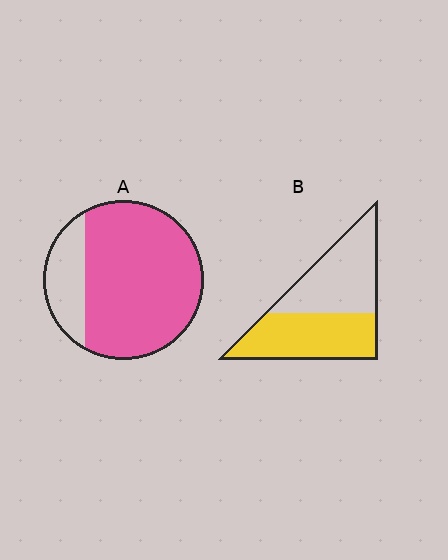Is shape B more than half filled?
Roughly half.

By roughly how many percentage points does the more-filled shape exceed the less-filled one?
By roughly 30 percentage points (A over B).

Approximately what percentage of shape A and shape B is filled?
A is approximately 80% and B is approximately 50%.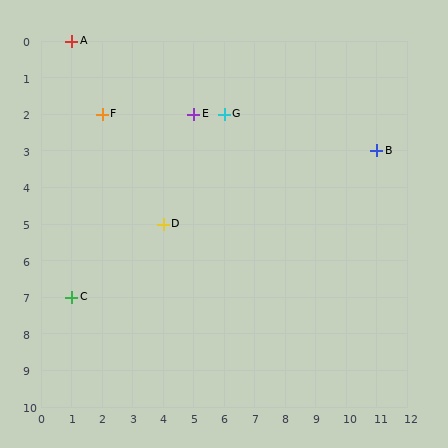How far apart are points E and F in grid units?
Points E and F are 3 columns apart.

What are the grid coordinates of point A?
Point A is at grid coordinates (1, 0).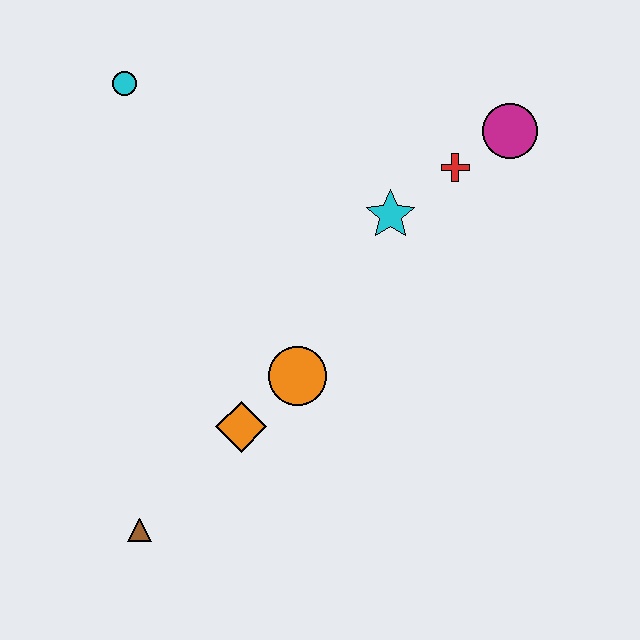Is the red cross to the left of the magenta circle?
Yes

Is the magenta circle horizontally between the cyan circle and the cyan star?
No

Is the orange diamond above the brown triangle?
Yes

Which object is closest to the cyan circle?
The cyan star is closest to the cyan circle.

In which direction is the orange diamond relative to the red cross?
The orange diamond is below the red cross.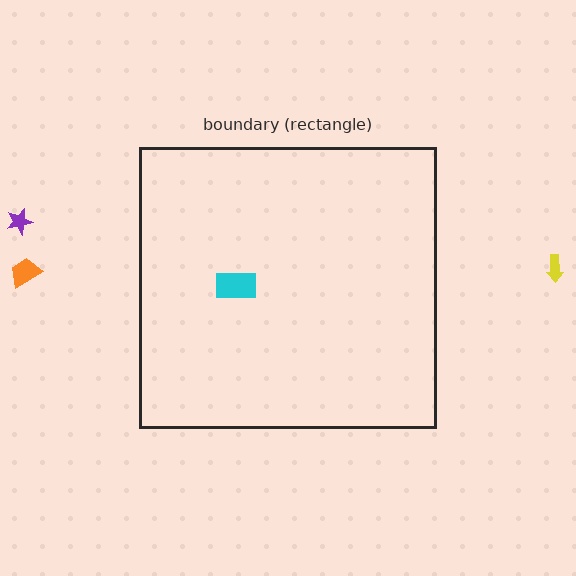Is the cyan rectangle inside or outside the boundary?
Inside.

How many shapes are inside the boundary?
1 inside, 3 outside.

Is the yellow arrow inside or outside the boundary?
Outside.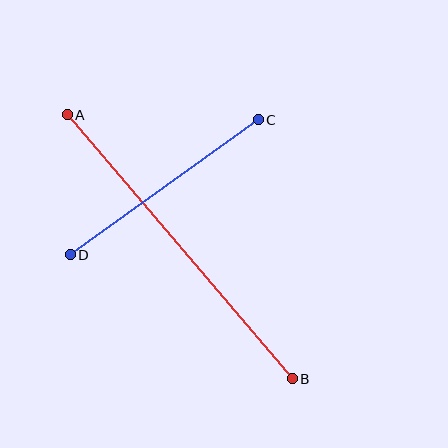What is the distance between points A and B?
The distance is approximately 347 pixels.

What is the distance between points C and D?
The distance is approximately 231 pixels.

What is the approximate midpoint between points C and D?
The midpoint is at approximately (164, 187) pixels.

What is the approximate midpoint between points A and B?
The midpoint is at approximately (180, 247) pixels.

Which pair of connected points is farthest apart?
Points A and B are farthest apart.